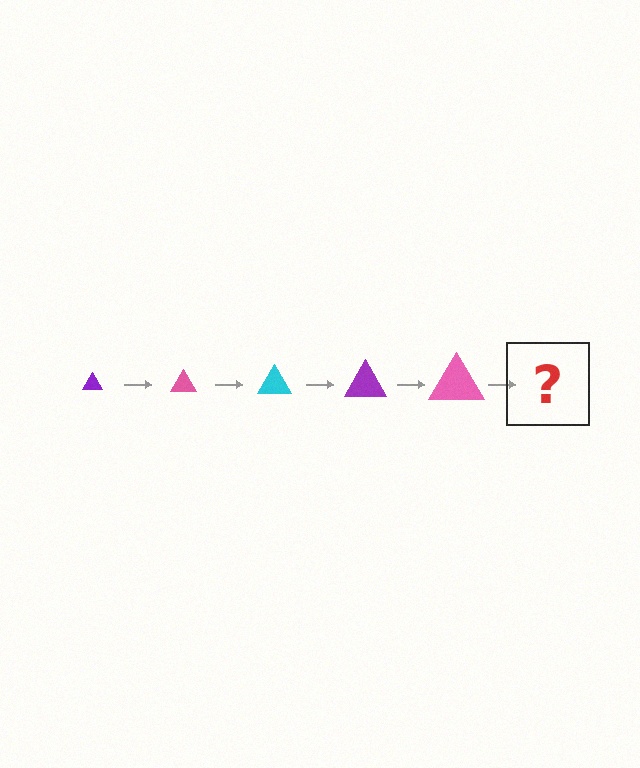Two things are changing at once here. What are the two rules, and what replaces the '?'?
The two rules are that the triangle grows larger each step and the color cycles through purple, pink, and cyan. The '?' should be a cyan triangle, larger than the previous one.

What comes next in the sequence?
The next element should be a cyan triangle, larger than the previous one.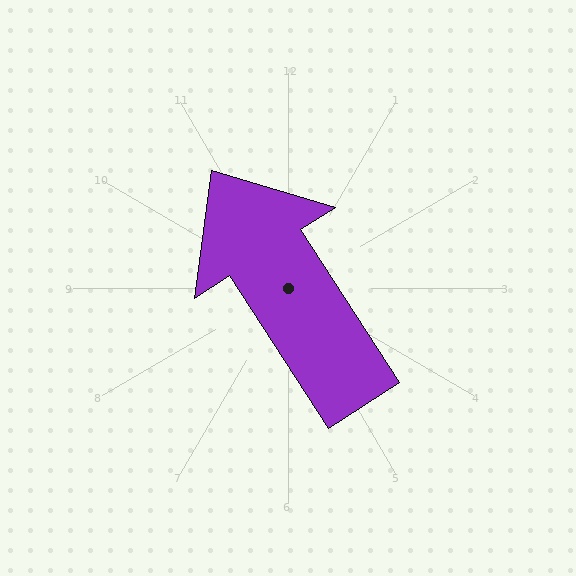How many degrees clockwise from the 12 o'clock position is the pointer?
Approximately 327 degrees.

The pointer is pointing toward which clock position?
Roughly 11 o'clock.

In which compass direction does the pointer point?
Northwest.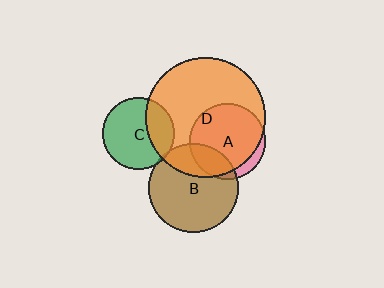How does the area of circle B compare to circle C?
Approximately 1.5 times.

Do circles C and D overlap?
Yes.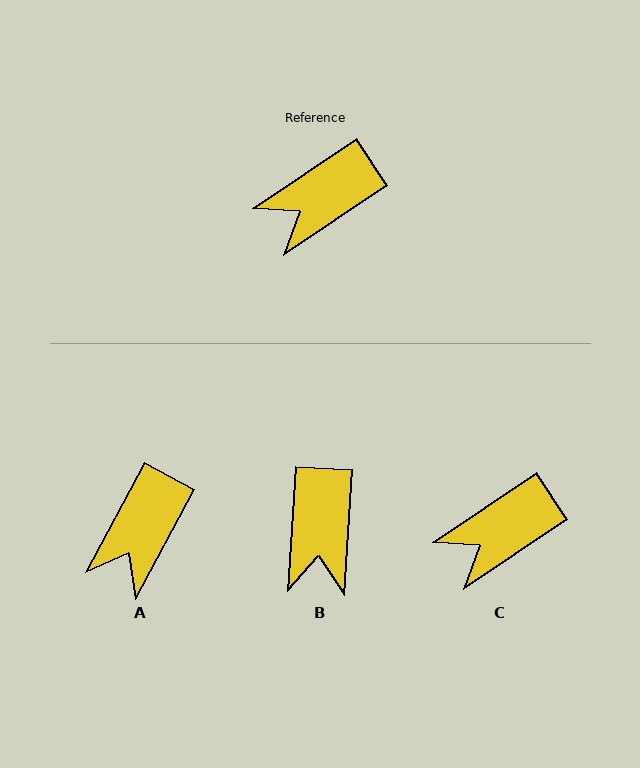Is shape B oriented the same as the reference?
No, it is off by about 53 degrees.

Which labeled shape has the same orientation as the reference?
C.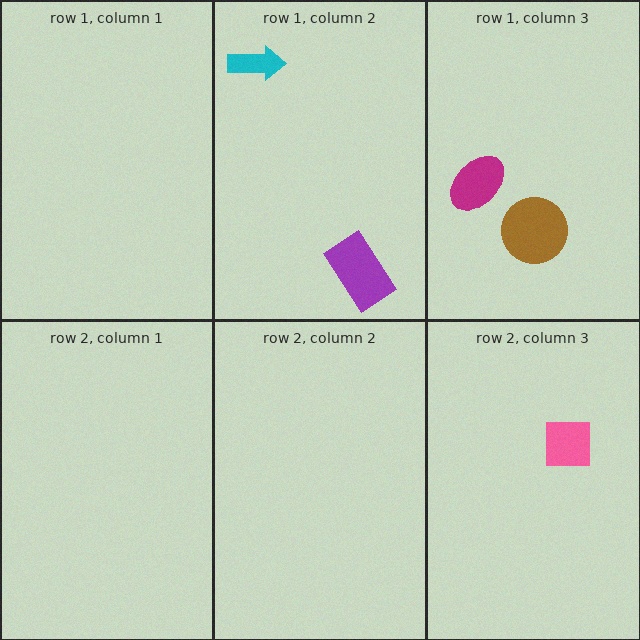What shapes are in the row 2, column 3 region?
The pink square.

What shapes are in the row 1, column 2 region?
The purple rectangle, the cyan arrow.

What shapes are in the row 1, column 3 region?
The brown circle, the magenta ellipse.